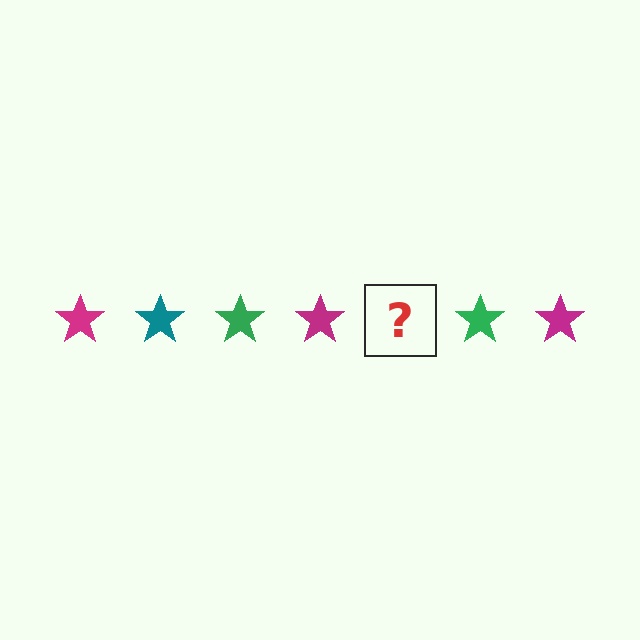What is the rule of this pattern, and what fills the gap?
The rule is that the pattern cycles through magenta, teal, green stars. The gap should be filled with a teal star.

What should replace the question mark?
The question mark should be replaced with a teal star.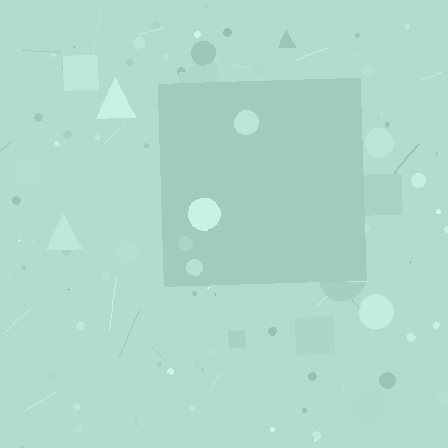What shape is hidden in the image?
A square is hidden in the image.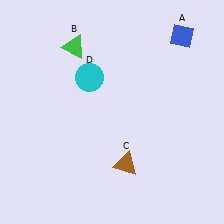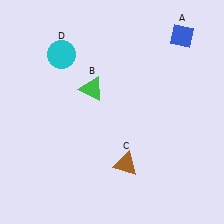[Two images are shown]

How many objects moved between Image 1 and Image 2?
2 objects moved between the two images.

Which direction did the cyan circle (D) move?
The cyan circle (D) moved left.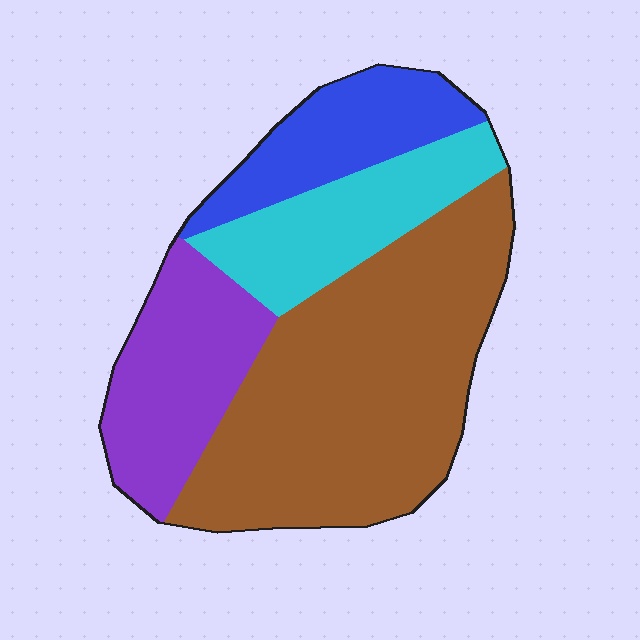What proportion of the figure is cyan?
Cyan takes up about one sixth (1/6) of the figure.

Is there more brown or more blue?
Brown.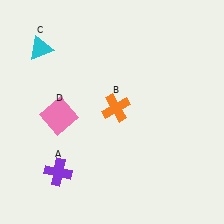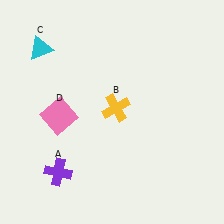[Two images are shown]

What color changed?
The cross (B) changed from orange in Image 1 to yellow in Image 2.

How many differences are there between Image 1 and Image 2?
There is 1 difference between the two images.